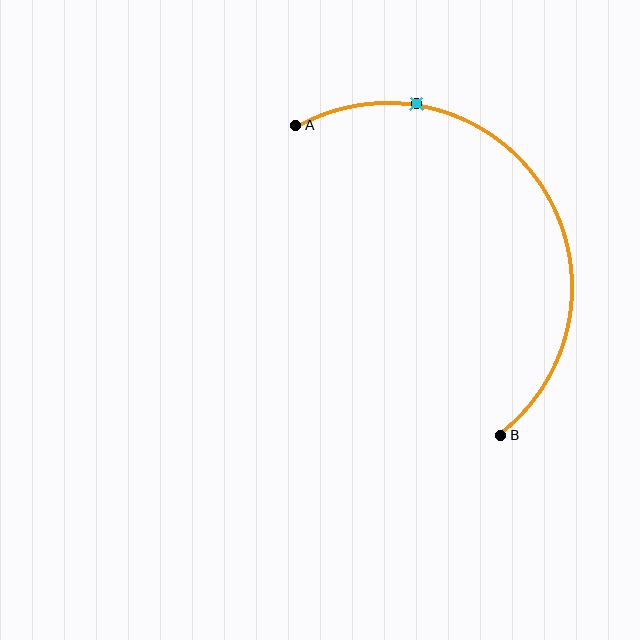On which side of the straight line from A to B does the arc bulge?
The arc bulges to the right of the straight line connecting A and B.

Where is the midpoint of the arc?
The arc midpoint is the point on the curve farthest from the straight line joining A and B. It sits to the right of that line.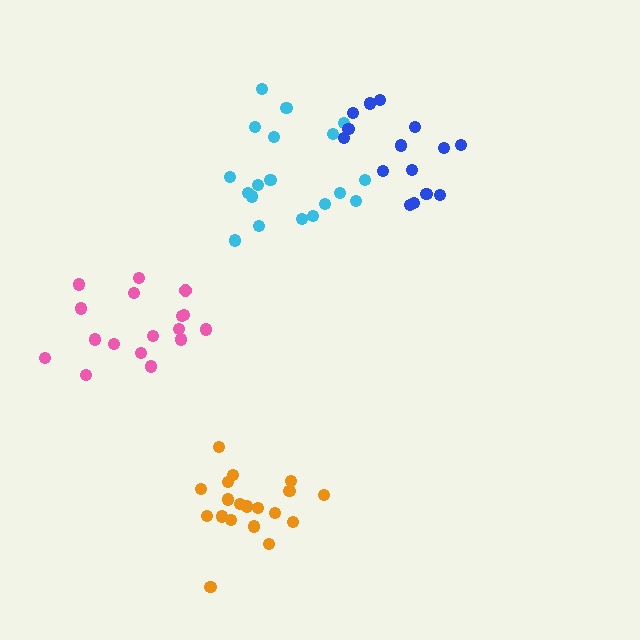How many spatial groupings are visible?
There are 4 spatial groupings.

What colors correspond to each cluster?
The clusters are colored: cyan, blue, pink, orange.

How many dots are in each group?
Group 1: 19 dots, Group 2: 15 dots, Group 3: 17 dots, Group 4: 19 dots (70 total).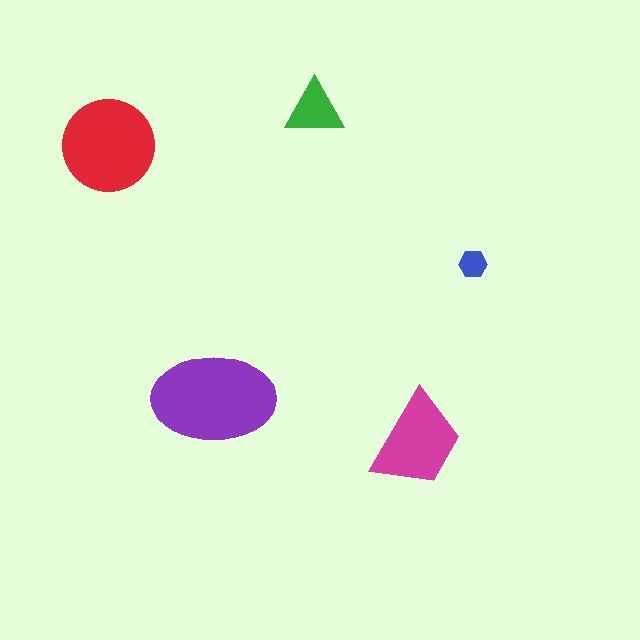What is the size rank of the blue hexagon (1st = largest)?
5th.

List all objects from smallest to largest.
The blue hexagon, the green triangle, the magenta trapezoid, the red circle, the purple ellipse.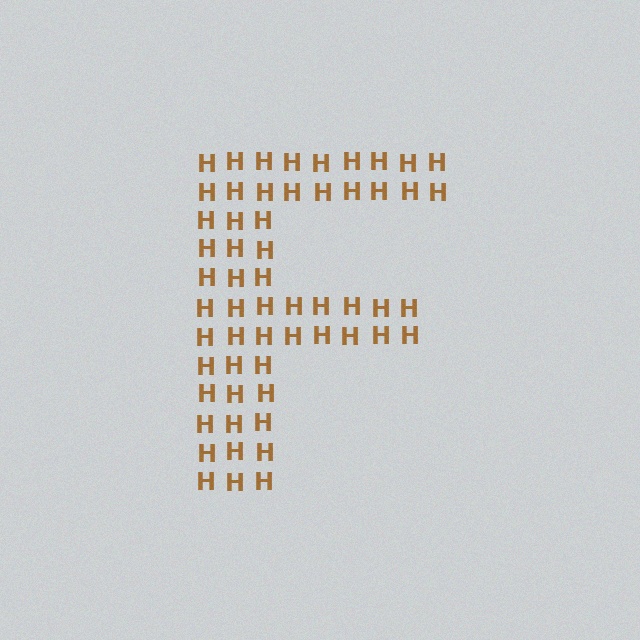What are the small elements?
The small elements are letter H's.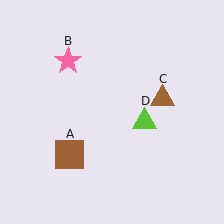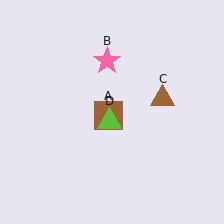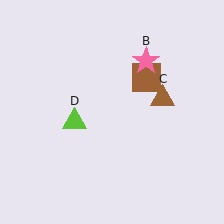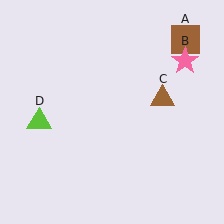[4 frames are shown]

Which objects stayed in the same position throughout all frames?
Brown triangle (object C) remained stationary.